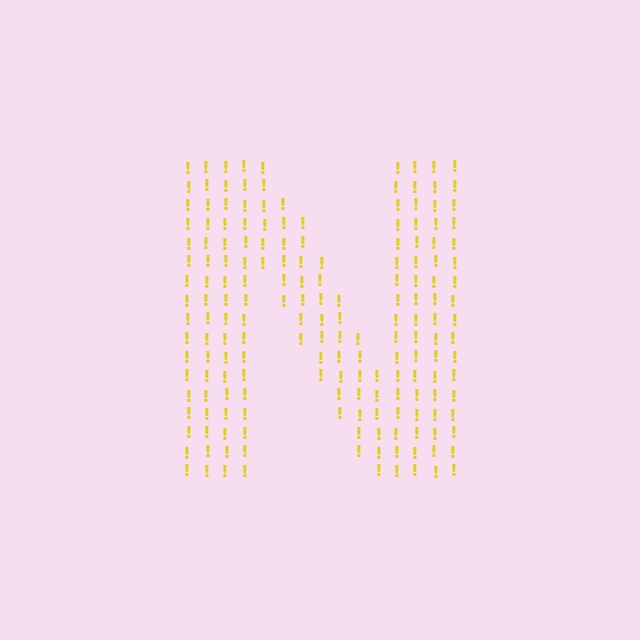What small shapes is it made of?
It is made of small exclamation marks.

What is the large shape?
The large shape is the letter N.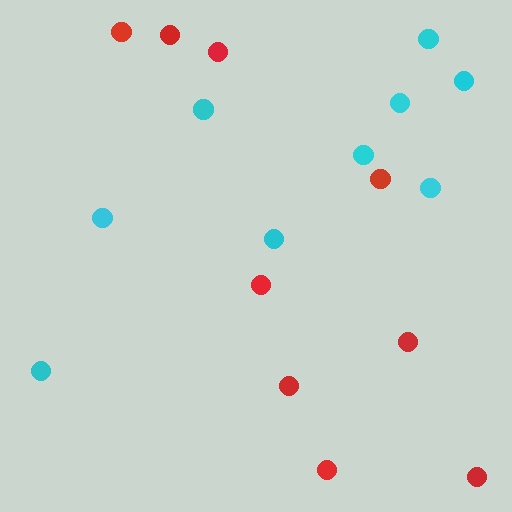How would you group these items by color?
There are 2 groups: one group of red circles (9) and one group of cyan circles (9).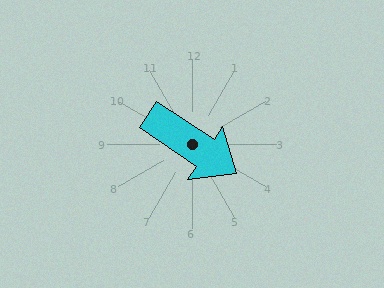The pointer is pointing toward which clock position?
Roughly 4 o'clock.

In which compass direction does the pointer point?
Southeast.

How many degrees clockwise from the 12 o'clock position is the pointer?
Approximately 124 degrees.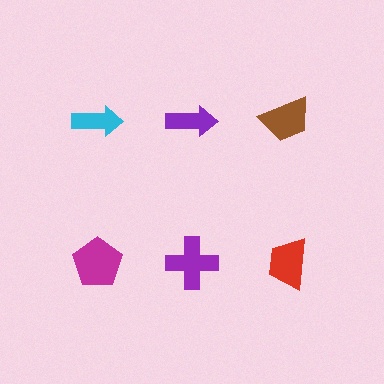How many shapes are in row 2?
3 shapes.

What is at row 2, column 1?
A magenta pentagon.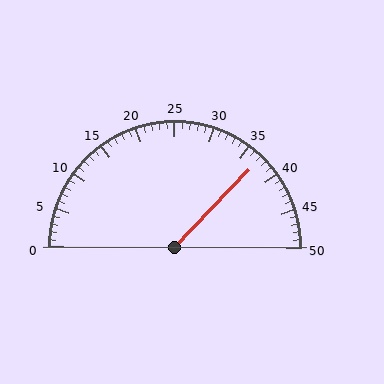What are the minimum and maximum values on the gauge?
The gauge ranges from 0 to 50.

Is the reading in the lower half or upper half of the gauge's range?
The reading is in the upper half of the range (0 to 50).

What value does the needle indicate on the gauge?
The needle indicates approximately 37.